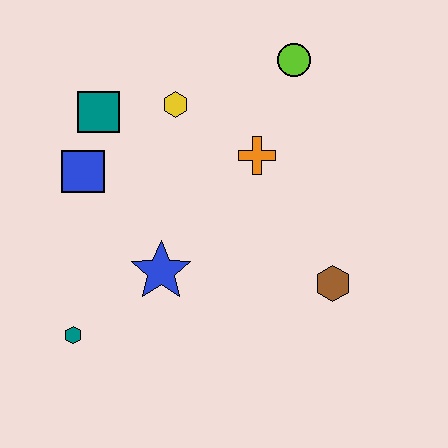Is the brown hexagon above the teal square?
No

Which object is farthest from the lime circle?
The teal hexagon is farthest from the lime circle.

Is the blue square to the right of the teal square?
No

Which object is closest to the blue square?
The teal square is closest to the blue square.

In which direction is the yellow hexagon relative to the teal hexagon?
The yellow hexagon is above the teal hexagon.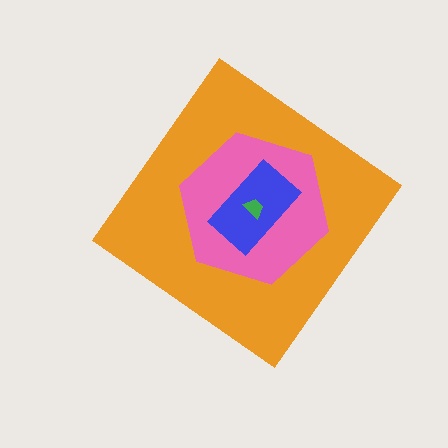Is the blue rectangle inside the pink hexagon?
Yes.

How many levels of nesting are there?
4.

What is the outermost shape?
The orange diamond.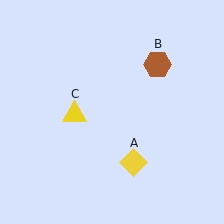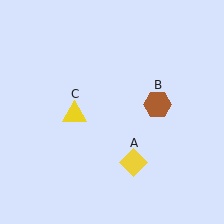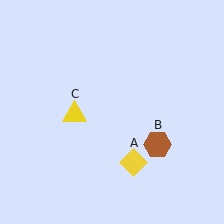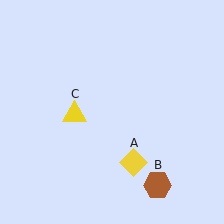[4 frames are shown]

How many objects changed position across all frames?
1 object changed position: brown hexagon (object B).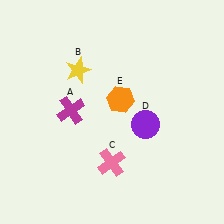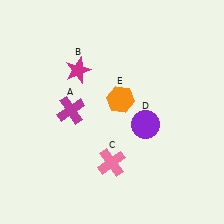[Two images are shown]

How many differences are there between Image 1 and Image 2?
There is 1 difference between the two images.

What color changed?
The star (B) changed from yellow in Image 1 to magenta in Image 2.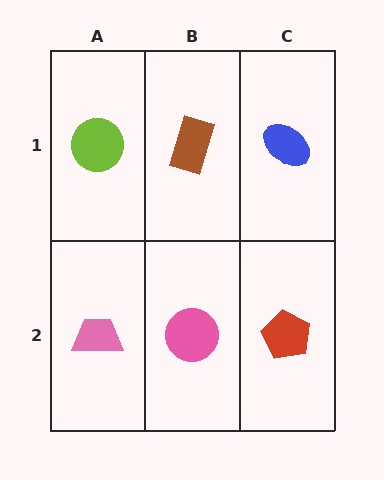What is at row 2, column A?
A pink trapezoid.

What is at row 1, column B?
A brown rectangle.